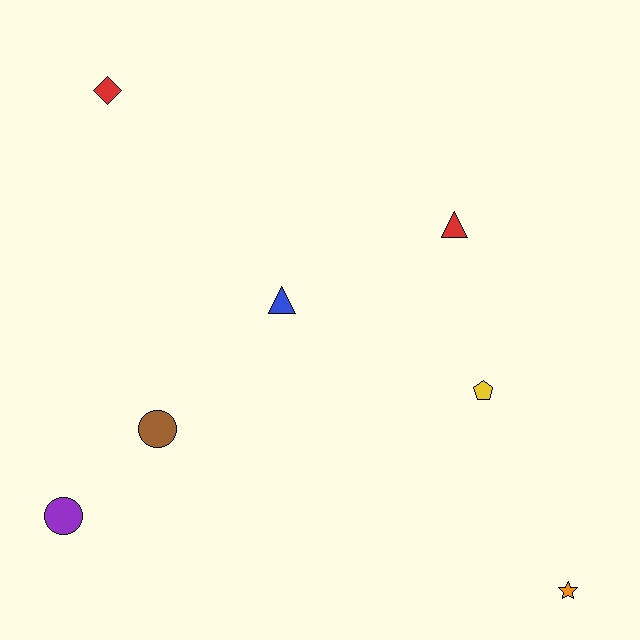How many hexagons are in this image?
There are no hexagons.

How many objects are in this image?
There are 7 objects.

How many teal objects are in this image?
There are no teal objects.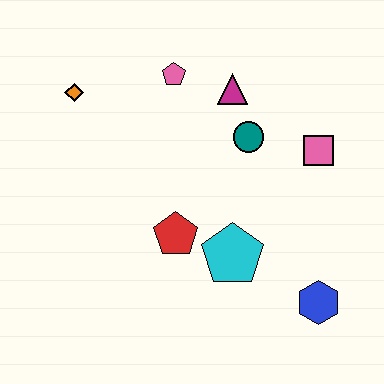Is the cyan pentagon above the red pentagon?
No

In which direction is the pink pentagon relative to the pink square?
The pink pentagon is to the left of the pink square.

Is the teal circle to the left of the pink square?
Yes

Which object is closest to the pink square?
The teal circle is closest to the pink square.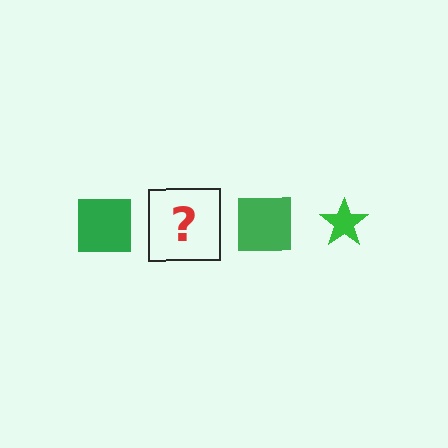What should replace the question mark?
The question mark should be replaced with a green star.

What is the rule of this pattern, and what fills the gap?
The rule is that the pattern cycles through square, star shapes in green. The gap should be filled with a green star.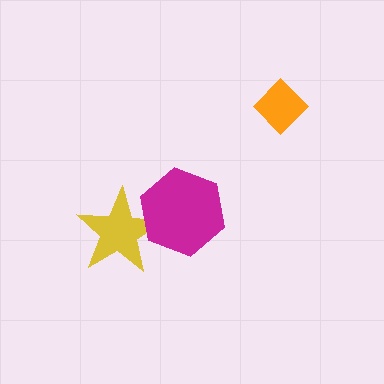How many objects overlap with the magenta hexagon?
1 object overlaps with the magenta hexagon.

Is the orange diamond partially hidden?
No, no other shape covers it.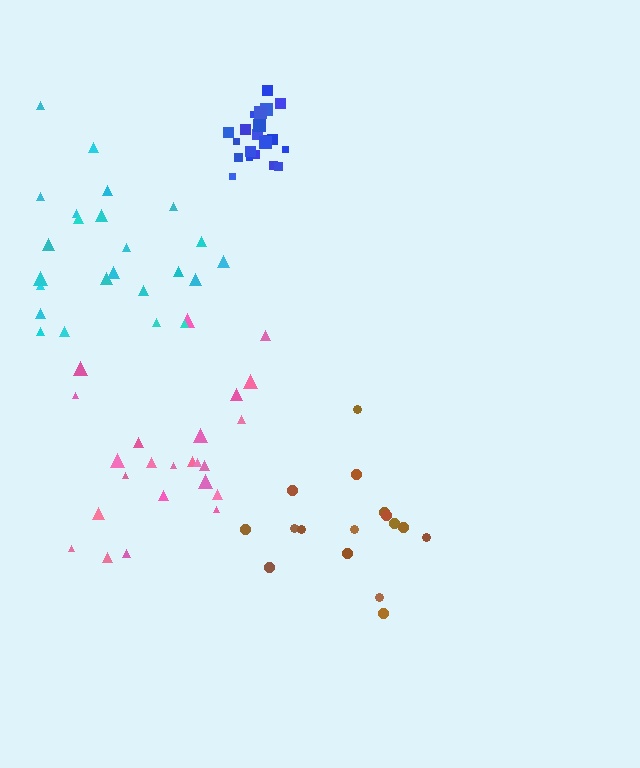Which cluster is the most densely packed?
Blue.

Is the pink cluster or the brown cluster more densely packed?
Pink.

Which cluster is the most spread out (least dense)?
Brown.